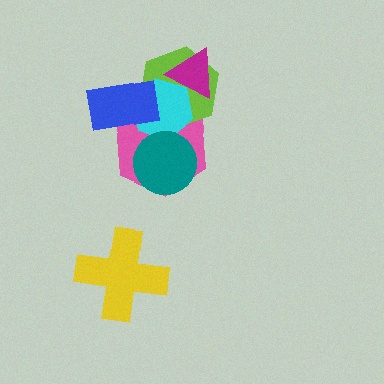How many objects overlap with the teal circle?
2 objects overlap with the teal circle.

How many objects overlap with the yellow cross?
0 objects overlap with the yellow cross.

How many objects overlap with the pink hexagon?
4 objects overlap with the pink hexagon.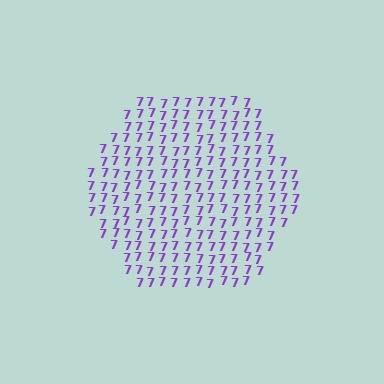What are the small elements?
The small elements are digit 7's.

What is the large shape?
The large shape is a hexagon.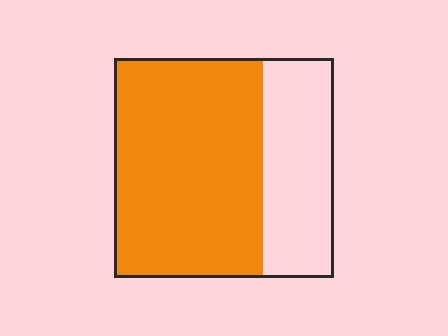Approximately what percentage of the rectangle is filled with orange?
Approximately 70%.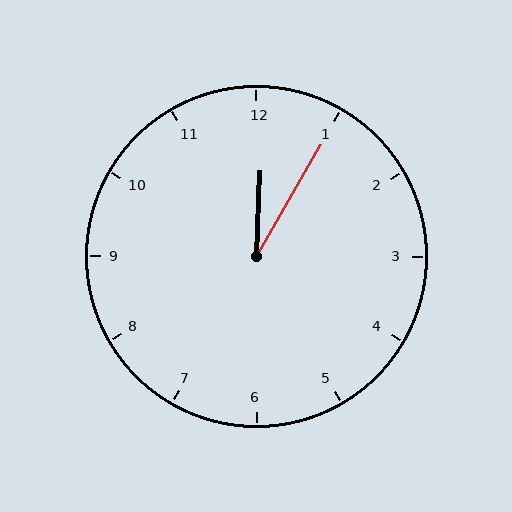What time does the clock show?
12:05.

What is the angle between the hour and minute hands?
Approximately 28 degrees.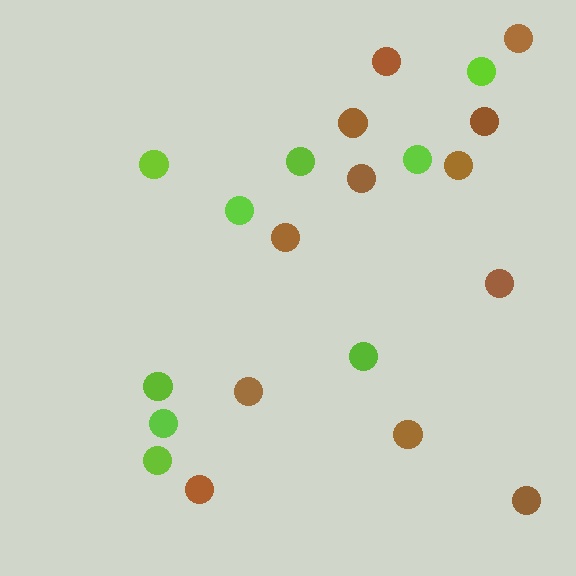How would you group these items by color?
There are 2 groups: one group of brown circles (12) and one group of lime circles (9).